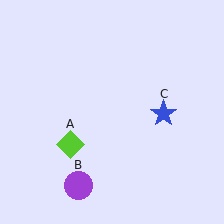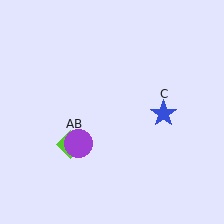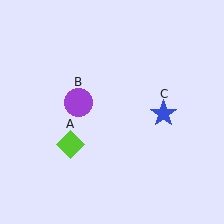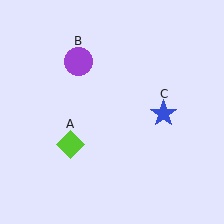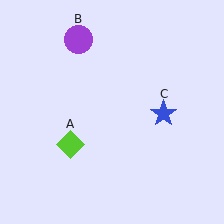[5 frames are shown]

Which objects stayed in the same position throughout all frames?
Lime diamond (object A) and blue star (object C) remained stationary.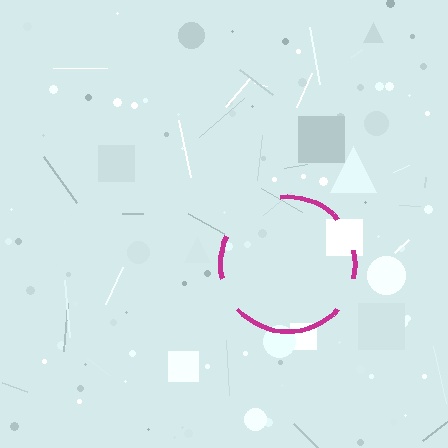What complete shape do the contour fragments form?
The contour fragments form a circle.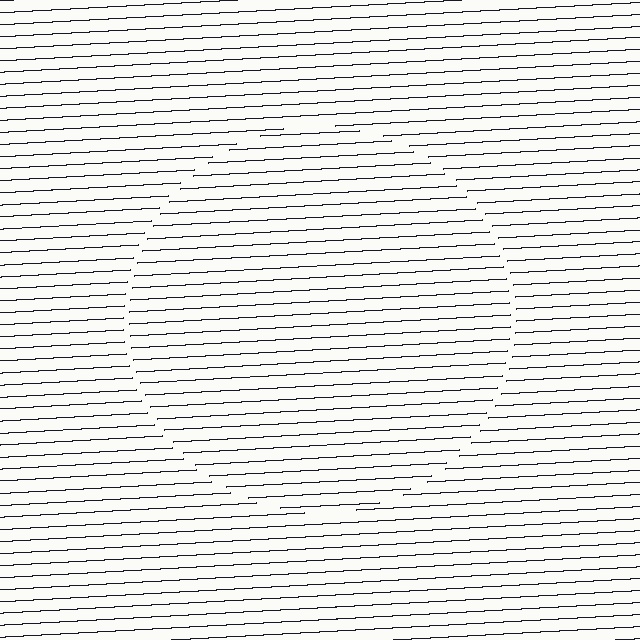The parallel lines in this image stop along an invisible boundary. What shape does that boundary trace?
An illusory circle. The interior of the shape contains the same grating, shifted by half a period — the contour is defined by the phase discontinuity where line-ends from the inner and outer gratings abut.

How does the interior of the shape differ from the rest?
The interior of the shape contains the same grating, shifted by half a period — the contour is defined by the phase discontinuity where line-ends from the inner and outer gratings abut.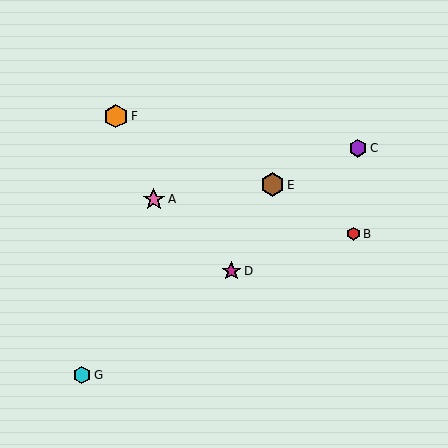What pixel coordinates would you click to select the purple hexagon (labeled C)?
Click at (358, 148) to select the purple hexagon C.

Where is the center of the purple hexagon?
The center of the purple hexagon is at (358, 148).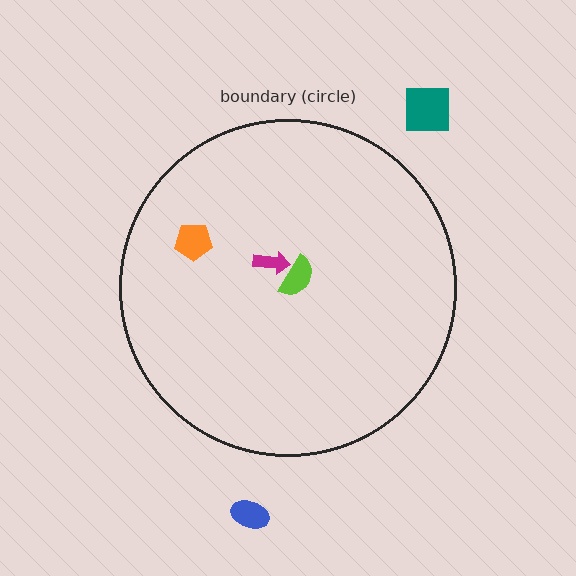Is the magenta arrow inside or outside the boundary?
Inside.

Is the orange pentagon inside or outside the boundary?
Inside.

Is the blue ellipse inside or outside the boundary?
Outside.